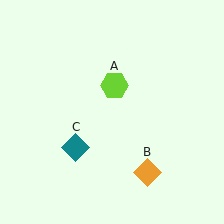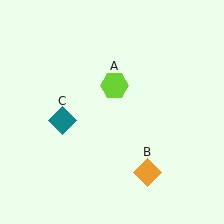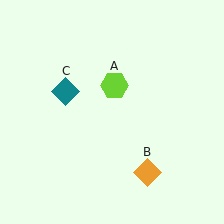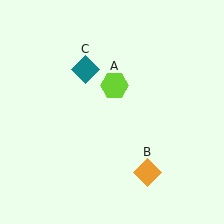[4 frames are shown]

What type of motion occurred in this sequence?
The teal diamond (object C) rotated clockwise around the center of the scene.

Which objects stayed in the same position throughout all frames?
Lime hexagon (object A) and orange diamond (object B) remained stationary.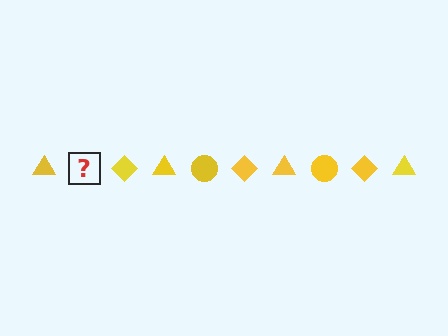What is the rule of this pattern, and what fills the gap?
The rule is that the pattern cycles through triangle, circle, diamond shapes in yellow. The gap should be filled with a yellow circle.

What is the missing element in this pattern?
The missing element is a yellow circle.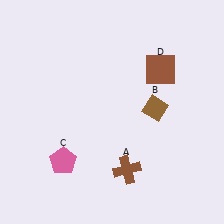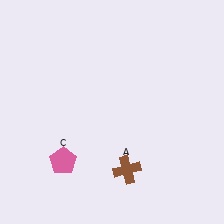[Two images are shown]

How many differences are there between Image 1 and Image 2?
There are 2 differences between the two images.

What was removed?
The brown diamond (B), the brown square (D) were removed in Image 2.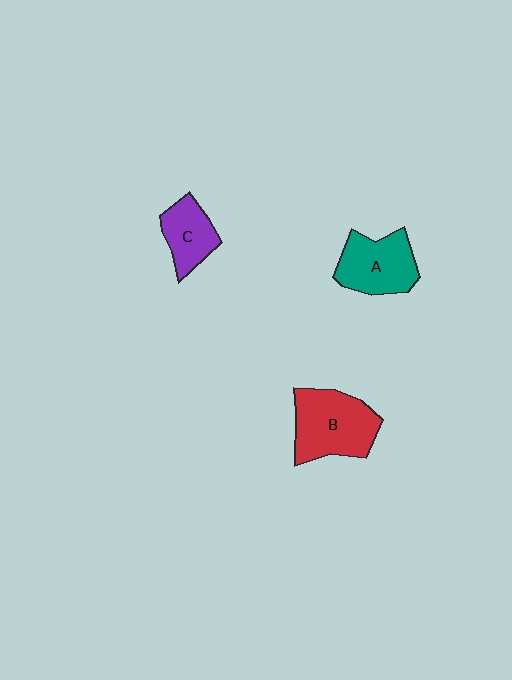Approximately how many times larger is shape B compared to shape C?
Approximately 1.7 times.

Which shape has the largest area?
Shape B (red).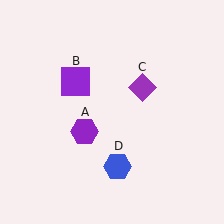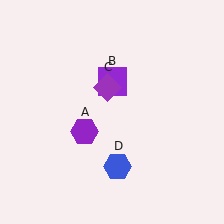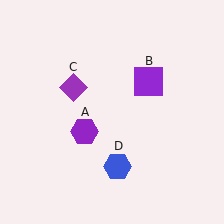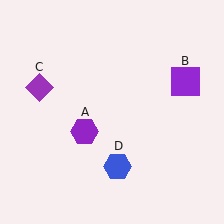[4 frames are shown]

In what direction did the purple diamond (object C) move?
The purple diamond (object C) moved left.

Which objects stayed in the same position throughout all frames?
Purple hexagon (object A) and blue hexagon (object D) remained stationary.